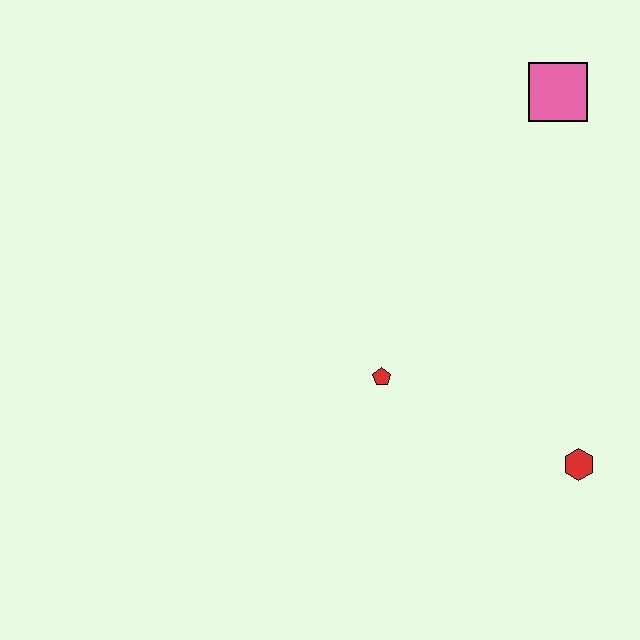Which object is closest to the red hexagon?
The red pentagon is closest to the red hexagon.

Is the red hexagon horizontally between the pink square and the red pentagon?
No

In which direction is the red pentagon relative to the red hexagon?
The red pentagon is to the left of the red hexagon.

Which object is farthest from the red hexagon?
The pink square is farthest from the red hexagon.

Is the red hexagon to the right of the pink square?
Yes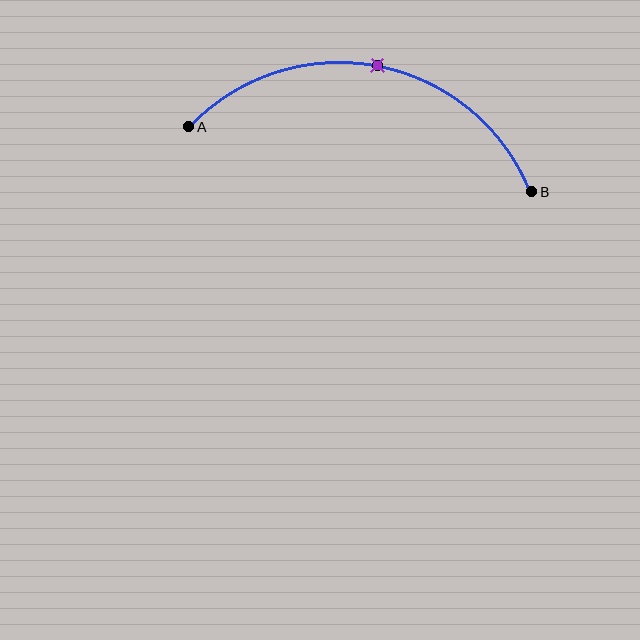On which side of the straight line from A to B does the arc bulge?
The arc bulges above the straight line connecting A and B.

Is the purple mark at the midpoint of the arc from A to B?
Yes. The purple mark lies on the arc at equal arc-length from both A and B — it is the arc midpoint.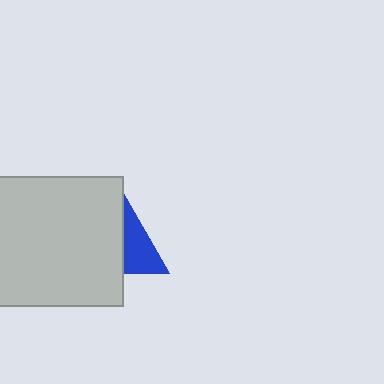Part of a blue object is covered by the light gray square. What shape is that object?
It is a triangle.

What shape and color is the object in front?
The object in front is a light gray square.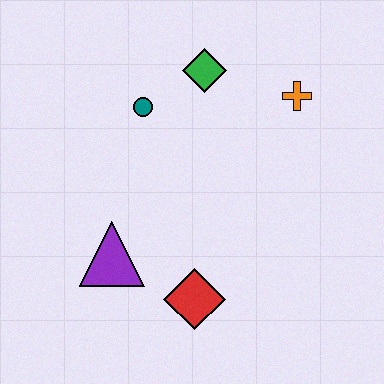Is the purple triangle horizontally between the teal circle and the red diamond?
No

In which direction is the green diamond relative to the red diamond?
The green diamond is above the red diamond.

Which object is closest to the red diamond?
The purple triangle is closest to the red diamond.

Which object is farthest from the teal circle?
The red diamond is farthest from the teal circle.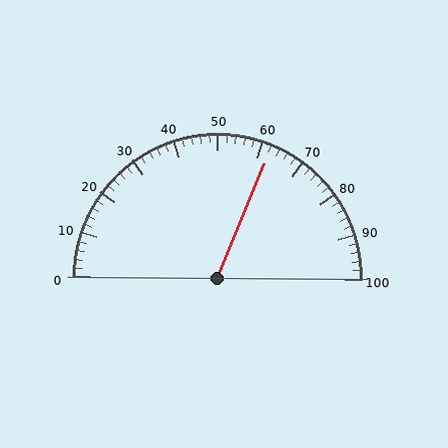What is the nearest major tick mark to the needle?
The nearest major tick mark is 60.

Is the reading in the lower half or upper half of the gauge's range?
The reading is in the upper half of the range (0 to 100).